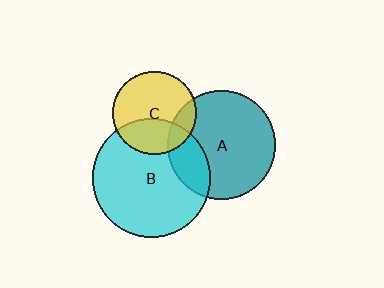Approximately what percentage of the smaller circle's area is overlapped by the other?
Approximately 20%.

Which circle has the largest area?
Circle B (cyan).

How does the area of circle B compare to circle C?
Approximately 2.0 times.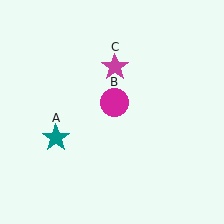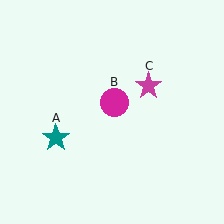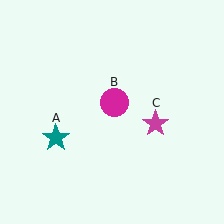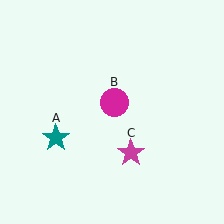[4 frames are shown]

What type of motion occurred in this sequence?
The magenta star (object C) rotated clockwise around the center of the scene.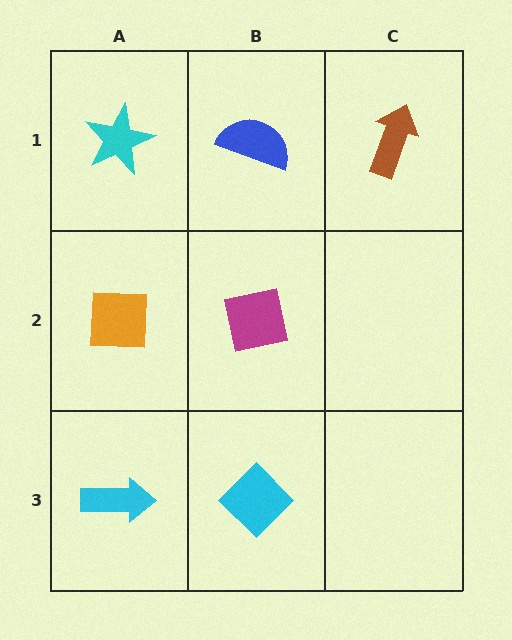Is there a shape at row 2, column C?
No, that cell is empty.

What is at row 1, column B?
A blue semicircle.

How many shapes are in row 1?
3 shapes.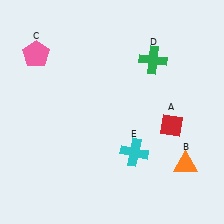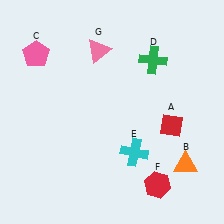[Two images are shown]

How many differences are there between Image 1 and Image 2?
There are 2 differences between the two images.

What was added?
A red hexagon (F), a pink triangle (G) were added in Image 2.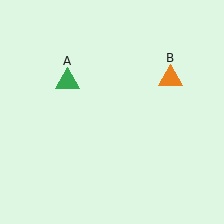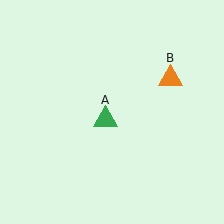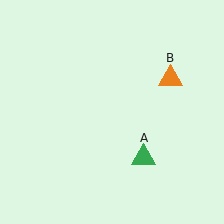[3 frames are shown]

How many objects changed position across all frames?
1 object changed position: green triangle (object A).